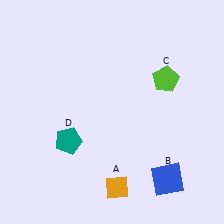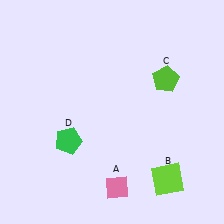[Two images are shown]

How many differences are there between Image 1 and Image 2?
There are 3 differences between the two images.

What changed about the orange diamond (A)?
In Image 1, A is orange. In Image 2, it changed to pink.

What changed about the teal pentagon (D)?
In Image 1, D is teal. In Image 2, it changed to green.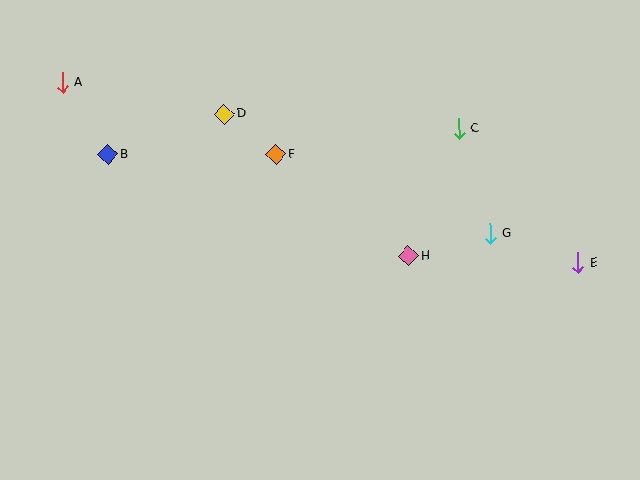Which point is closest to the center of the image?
Point H at (408, 256) is closest to the center.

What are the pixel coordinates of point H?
Point H is at (408, 256).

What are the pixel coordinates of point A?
Point A is at (62, 82).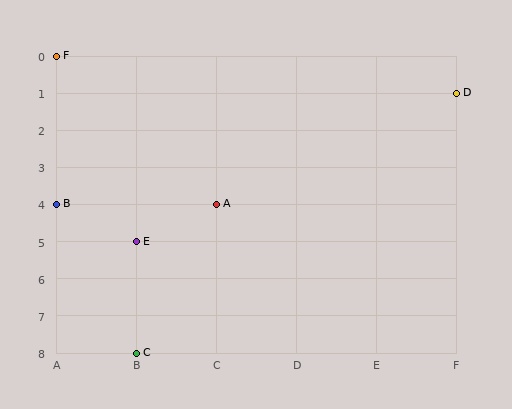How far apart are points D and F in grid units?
Points D and F are 5 columns and 1 row apart (about 5.1 grid units diagonally).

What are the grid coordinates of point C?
Point C is at grid coordinates (B, 8).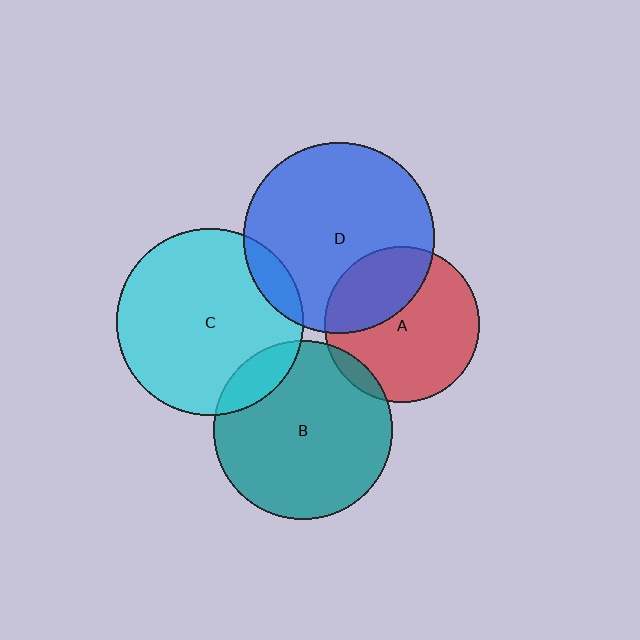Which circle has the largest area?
Circle D (blue).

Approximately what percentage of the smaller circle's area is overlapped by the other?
Approximately 30%.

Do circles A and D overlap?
Yes.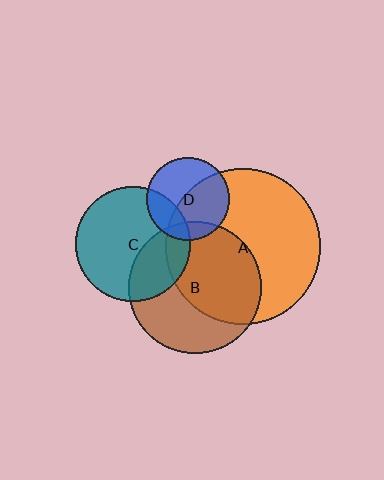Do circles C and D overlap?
Yes.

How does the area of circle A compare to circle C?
Approximately 1.8 times.